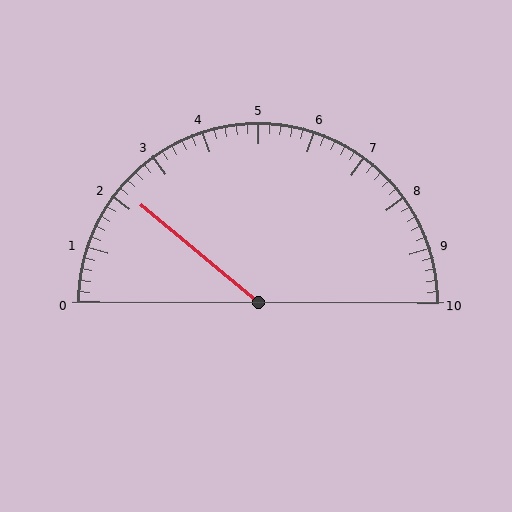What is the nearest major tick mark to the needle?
The nearest major tick mark is 2.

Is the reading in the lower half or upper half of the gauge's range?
The reading is in the lower half of the range (0 to 10).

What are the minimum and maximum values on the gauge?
The gauge ranges from 0 to 10.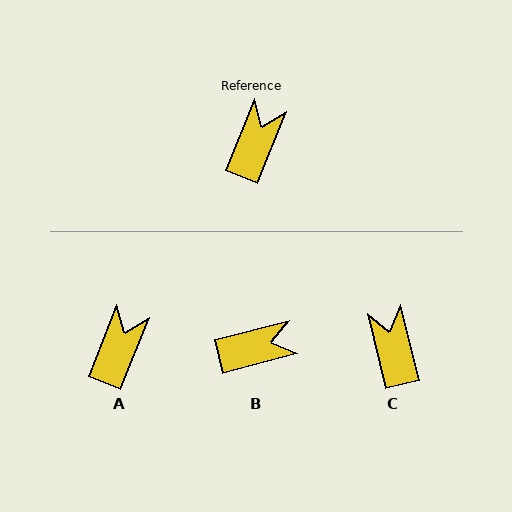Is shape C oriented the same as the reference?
No, it is off by about 36 degrees.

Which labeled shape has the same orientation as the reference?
A.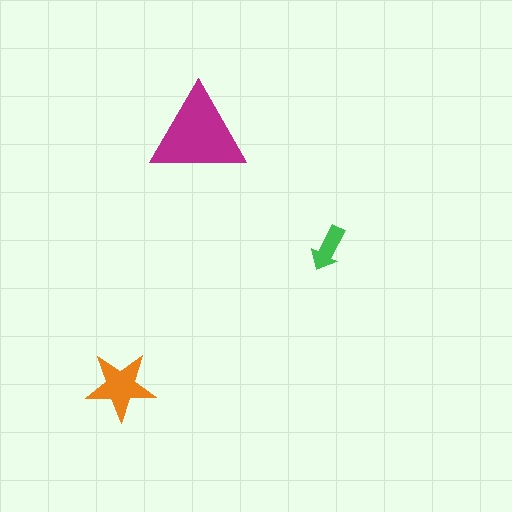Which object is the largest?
The magenta triangle.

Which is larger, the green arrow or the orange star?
The orange star.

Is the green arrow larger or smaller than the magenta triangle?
Smaller.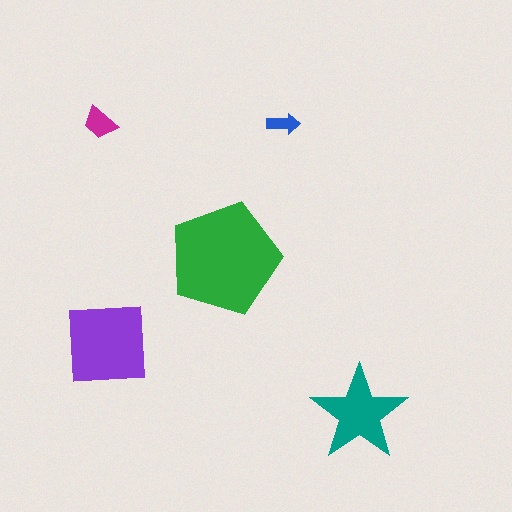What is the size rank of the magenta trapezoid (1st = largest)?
4th.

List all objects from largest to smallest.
The green pentagon, the purple square, the teal star, the magenta trapezoid, the blue arrow.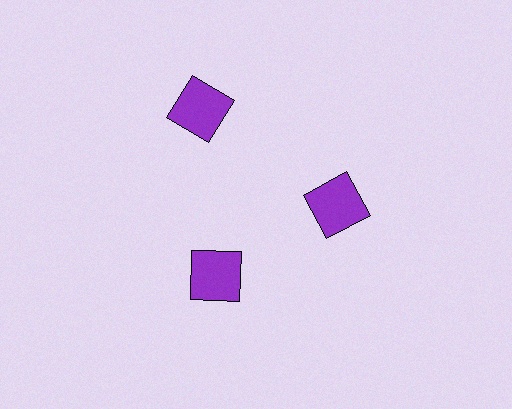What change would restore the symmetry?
The symmetry would be restored by moving it inward, back onto the ring so that all 3 squares sit at equal angles and equal distance from the center.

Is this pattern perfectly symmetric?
No. The 3 purple squares are arranged in a ring, but one element near the 11 o'clock position is pushed outward from the center, breaking the 3-fold rotational symmetry.